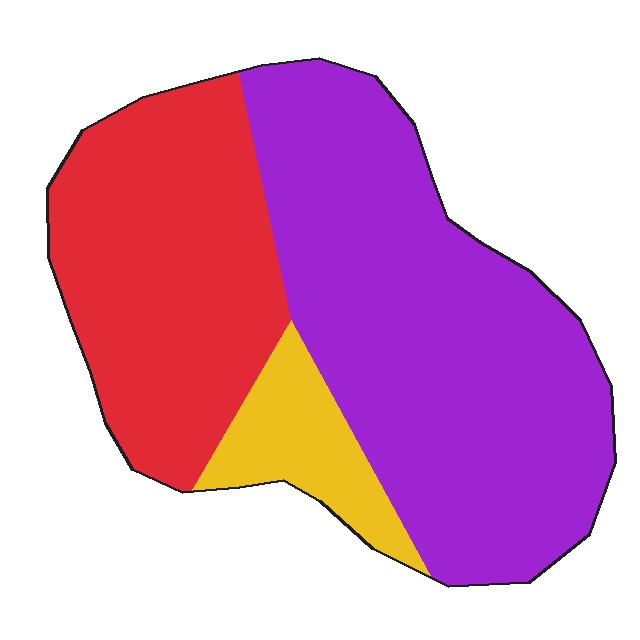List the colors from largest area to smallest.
From largest to smallest: purple, red, yellow.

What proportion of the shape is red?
Red covers around 35% of the shape.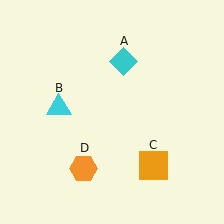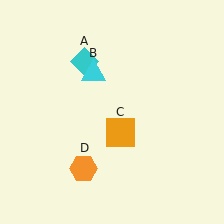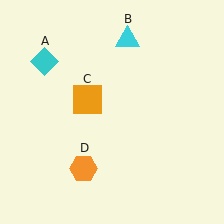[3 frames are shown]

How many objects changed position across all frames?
3 objects changed position: cyan diamond (object A), cyan triangle (object B), orange square (object C).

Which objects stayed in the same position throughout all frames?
Orange hexagon (object D) remained stationary.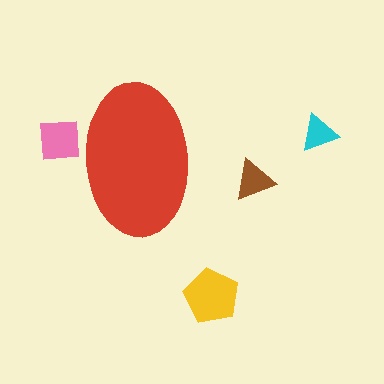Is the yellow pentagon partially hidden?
No, the yellow pentagon is fully visible.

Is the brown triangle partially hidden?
No, the brown triangle is fully visible.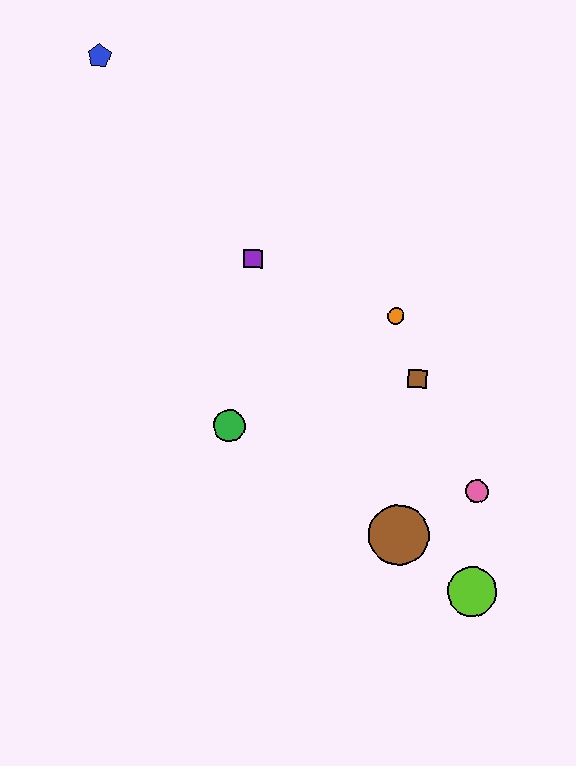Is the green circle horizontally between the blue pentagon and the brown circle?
Yes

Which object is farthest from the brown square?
The blue pentagon is farthest from the brown square.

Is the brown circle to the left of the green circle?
No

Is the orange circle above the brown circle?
Yes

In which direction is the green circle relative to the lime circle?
The green circle is to the left of the lime circle.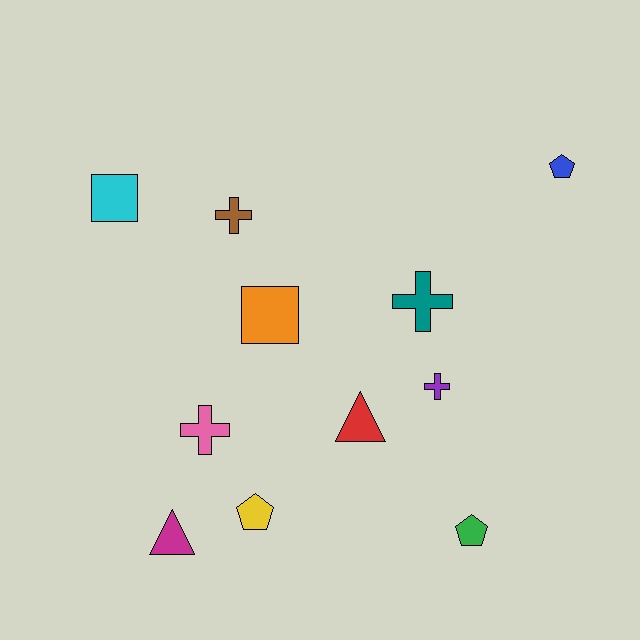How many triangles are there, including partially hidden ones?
There are 2 triangles.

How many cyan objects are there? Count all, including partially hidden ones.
There is 1 cyan object.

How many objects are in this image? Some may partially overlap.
There are 11 objects.